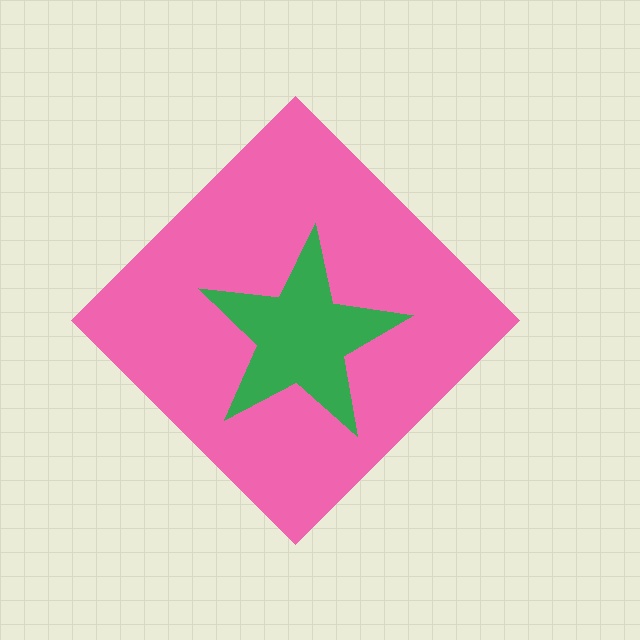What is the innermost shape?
The green star.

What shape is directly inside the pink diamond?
The green star.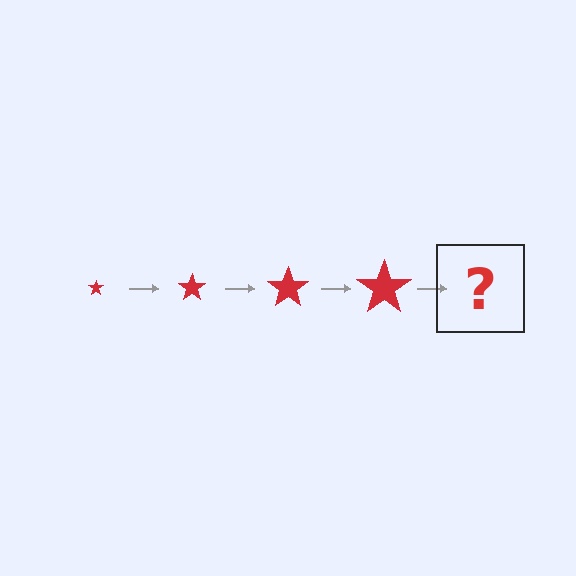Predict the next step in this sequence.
The next step is a red star, larger than the previous one.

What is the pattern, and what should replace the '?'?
The pattern is that the star gets progressively larger each step. The '?' should be a red star, larger than the previous one.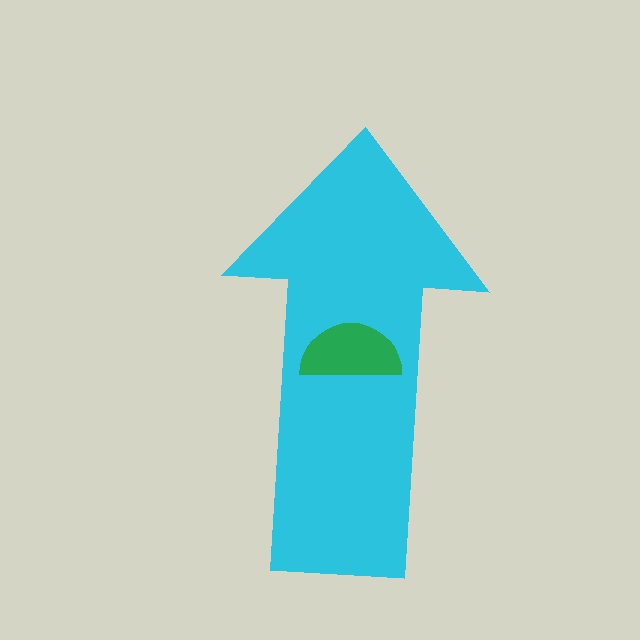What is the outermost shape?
The cyan arrow.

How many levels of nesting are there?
2.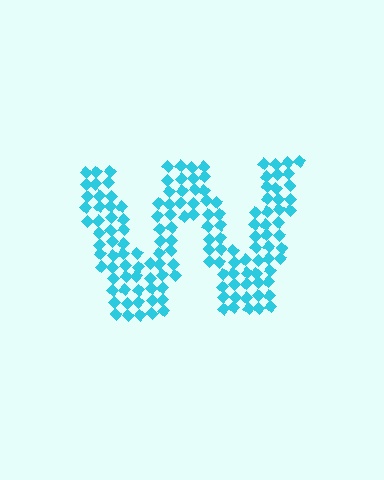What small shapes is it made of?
It is made of small diamonds.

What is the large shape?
The large shape is the letter W.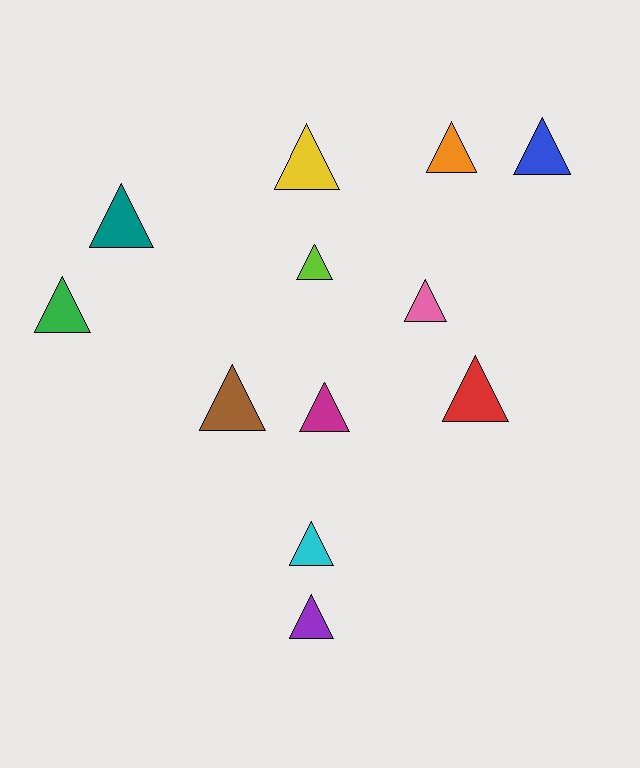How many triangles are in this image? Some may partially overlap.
There are 12 triangles.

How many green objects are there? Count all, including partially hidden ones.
There is 1 green object.